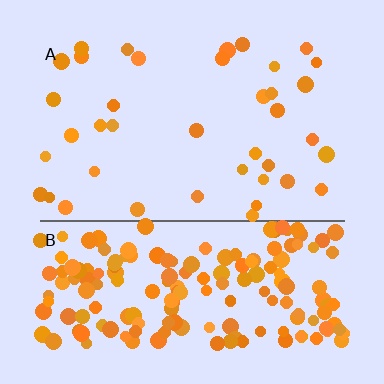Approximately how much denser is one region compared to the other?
Approximately 4.9× — region B over region A.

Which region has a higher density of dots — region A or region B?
B (the bottom).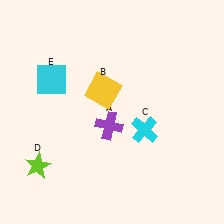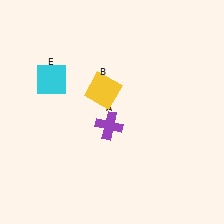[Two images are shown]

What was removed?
The cyan cross (C), the lime star (D) were removed in Image 2.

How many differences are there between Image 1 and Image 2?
There are 2 differences between the two images.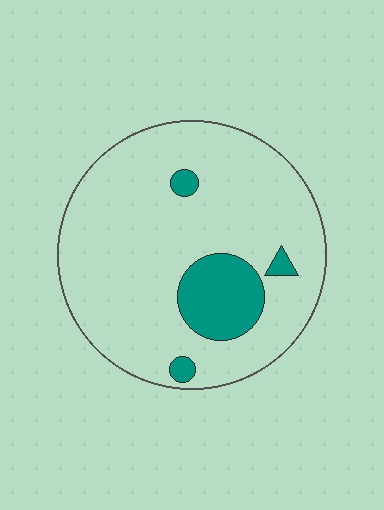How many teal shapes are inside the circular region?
4.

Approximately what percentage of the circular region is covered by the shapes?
Approximately 15%.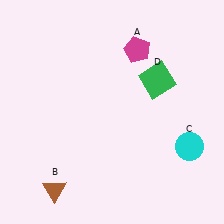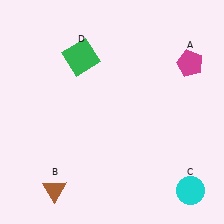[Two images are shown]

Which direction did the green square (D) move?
The green square (D) moved left.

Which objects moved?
The objects that moved are: the magenta pentagon (A), the cyan circle (C), the green square (D).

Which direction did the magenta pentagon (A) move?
The magenta pentagon (A) moved right.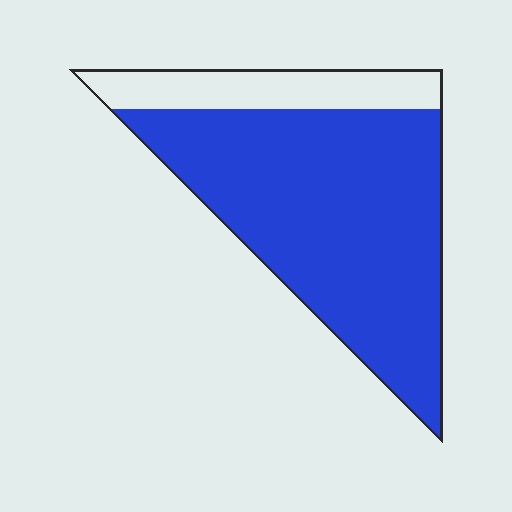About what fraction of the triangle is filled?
About four fifths (4/5).